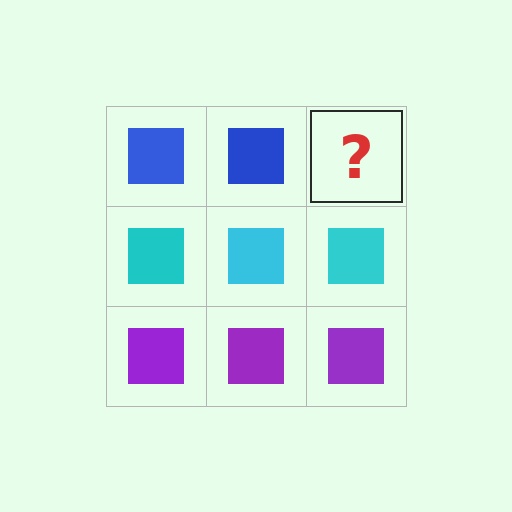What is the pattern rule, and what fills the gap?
The rule is that each row has a consistent color. The gap should be filled with a blue square.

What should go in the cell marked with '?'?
The missing cell should contain a blue square.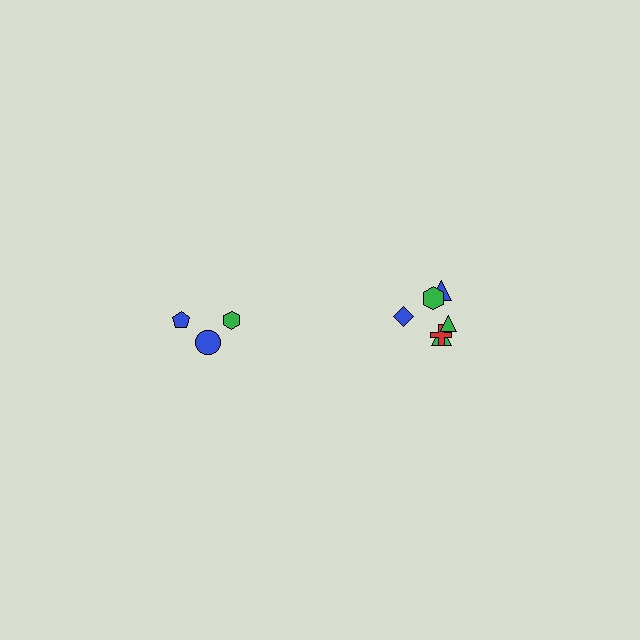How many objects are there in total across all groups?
There are 9 objects.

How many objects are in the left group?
There are 3 objects.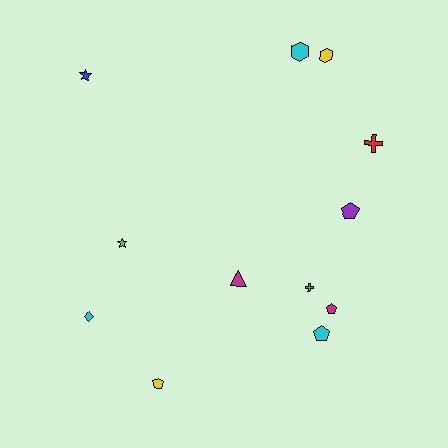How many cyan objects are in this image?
There are 3 cyan objects.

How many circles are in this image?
There are no circles.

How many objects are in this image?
There are 12 objects.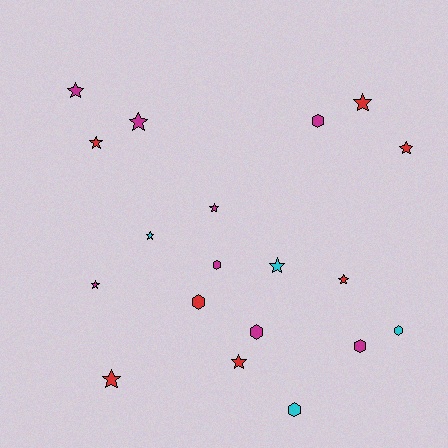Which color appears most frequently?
Magenta, with 8 objects.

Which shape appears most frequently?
Star, with 12 objects.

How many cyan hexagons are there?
There are 2 cyan hexagons.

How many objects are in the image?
There are 19 objects.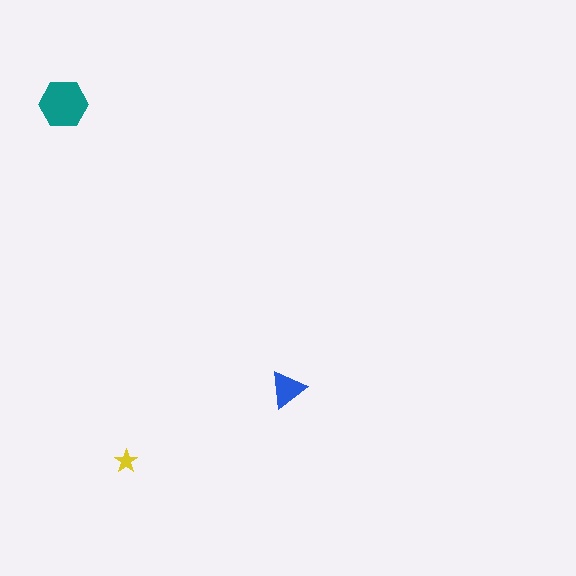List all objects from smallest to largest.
The yellow star, the blue triangle, the teal hexagon.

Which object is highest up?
The teal hexagon is topmost.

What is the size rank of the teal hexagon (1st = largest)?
1st.